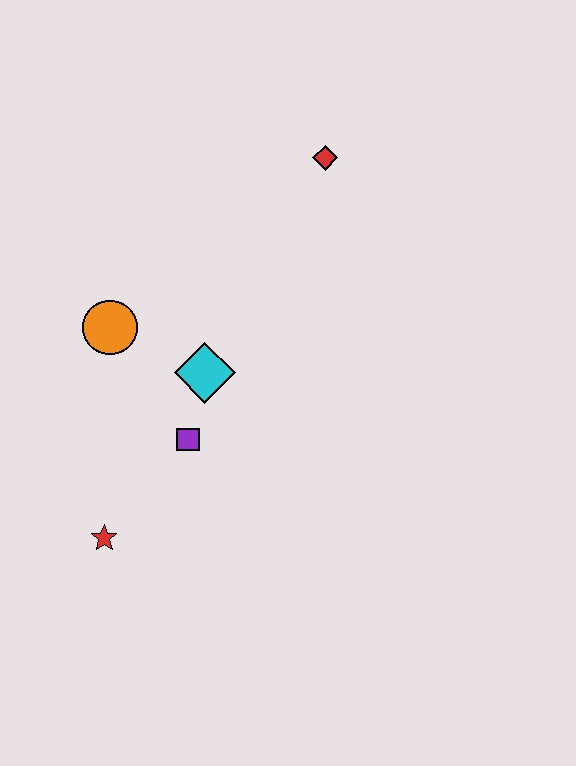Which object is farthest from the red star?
The red diamond is farthest from the red star.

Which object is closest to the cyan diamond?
The purple square is closest to the cyan diamond.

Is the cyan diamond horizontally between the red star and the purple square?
No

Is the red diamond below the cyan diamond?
No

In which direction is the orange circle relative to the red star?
The orange circle is above the red star.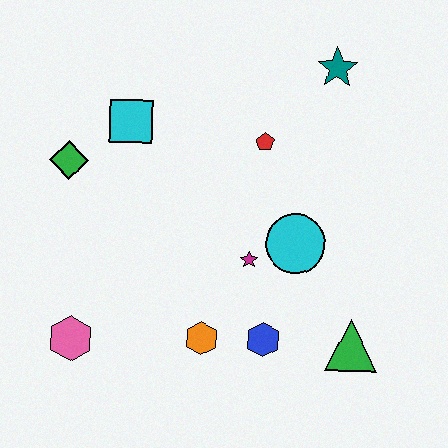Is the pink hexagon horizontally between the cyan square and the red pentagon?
No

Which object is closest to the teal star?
The red pentagon is closest to the teal star.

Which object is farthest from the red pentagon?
The pink hexagon is farthest from the red pentagon.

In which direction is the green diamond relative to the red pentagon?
The green diamond is to the left of the red pentagon.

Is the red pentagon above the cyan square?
No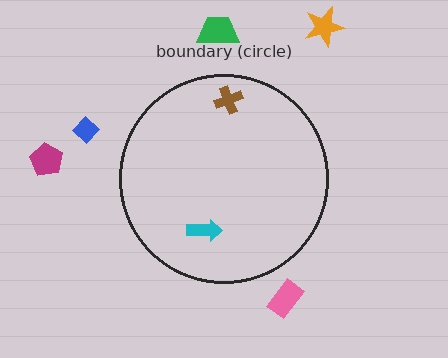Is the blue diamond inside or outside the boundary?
Outside.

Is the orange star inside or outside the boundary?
Outside.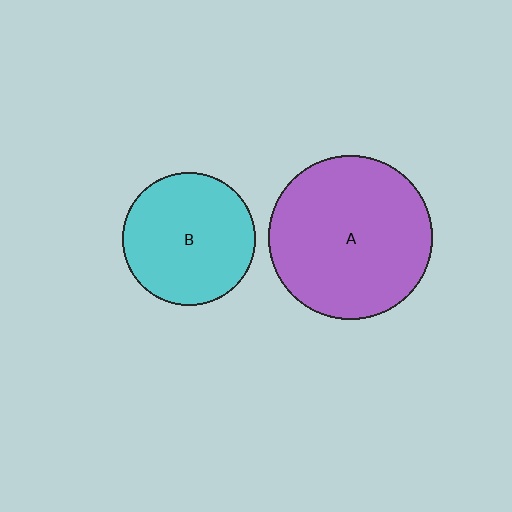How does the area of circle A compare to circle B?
Approximately 1.5 times.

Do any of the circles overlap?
No, none of the circles overlap.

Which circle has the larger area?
Circle A (purple).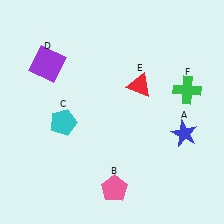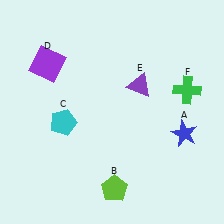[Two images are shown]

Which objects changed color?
B changed from pink to lime. E changed from red to purple.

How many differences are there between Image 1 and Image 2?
There are 2 differences between the two images.